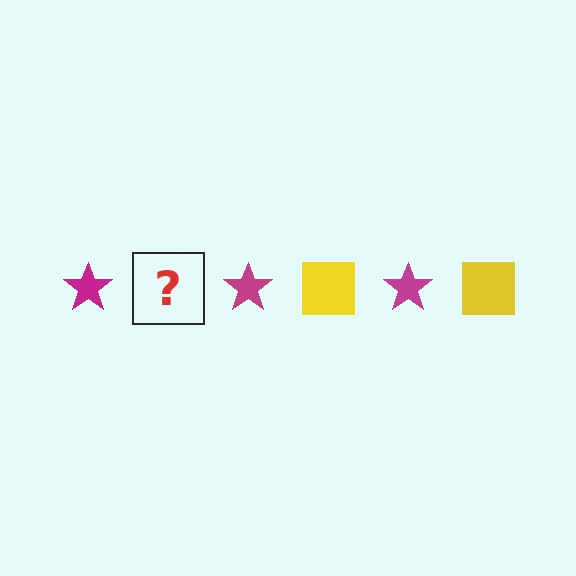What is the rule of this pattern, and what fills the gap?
The rule is that the pattern alternates between magenta star and yellow square. The gap should be filled with a yellow square.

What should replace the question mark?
The question mark should be replaced with a yellow square.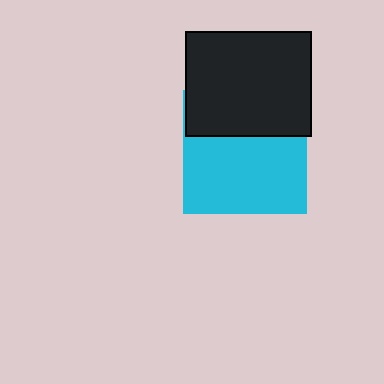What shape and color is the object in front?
The object in front is a black rectangle.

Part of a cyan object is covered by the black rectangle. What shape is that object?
It is a square.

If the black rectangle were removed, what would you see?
You would see the complete cyan square.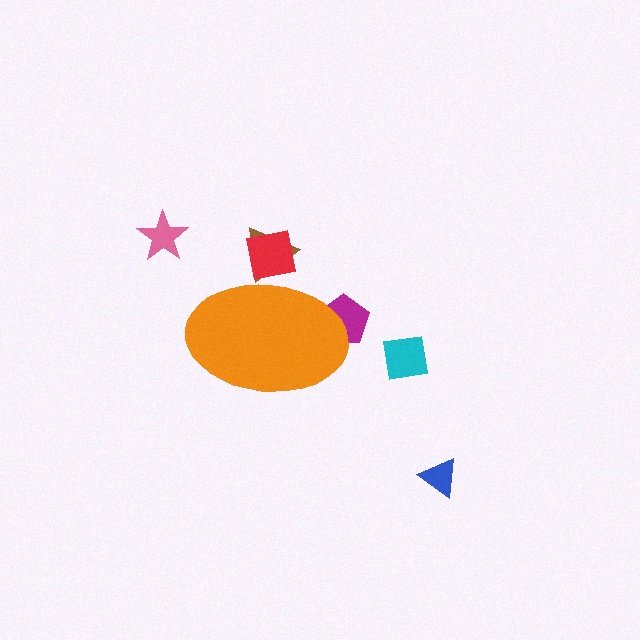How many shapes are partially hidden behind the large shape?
3 shapes are partially hidden.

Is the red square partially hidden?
Yes, the red square is partially hidden behind the orange ellipse.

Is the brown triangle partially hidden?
Yes, the brown triangle is partially hidden behind the orange ellipse.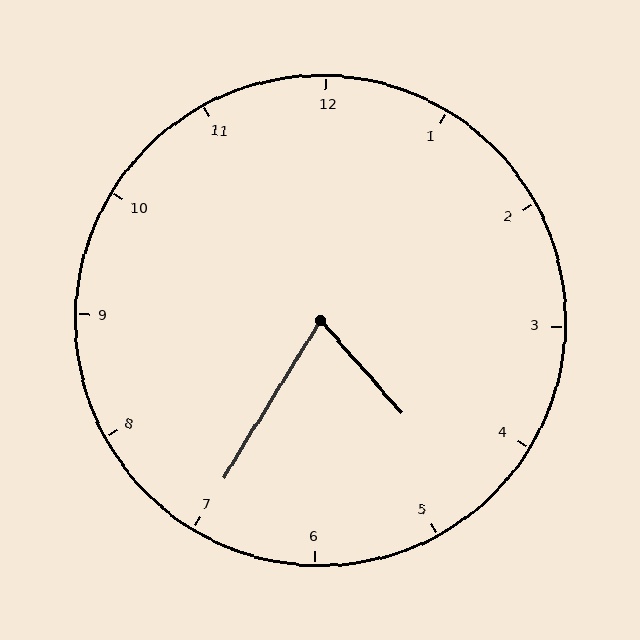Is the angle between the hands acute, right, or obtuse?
It is acute.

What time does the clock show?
4:35.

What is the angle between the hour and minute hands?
Approximately 72 degrees.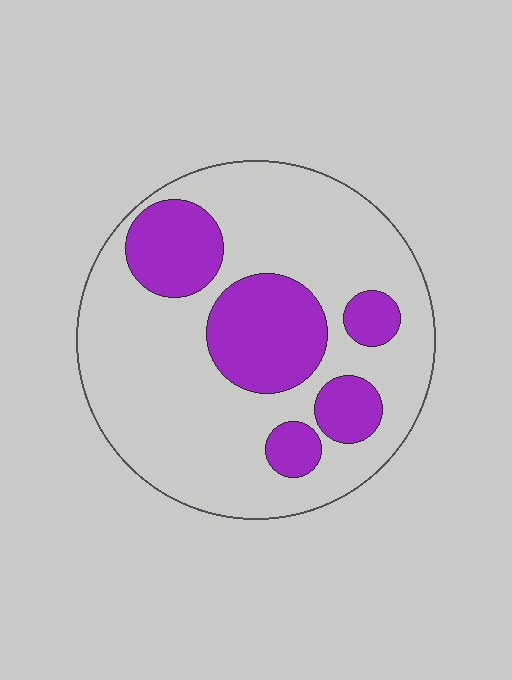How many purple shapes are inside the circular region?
5.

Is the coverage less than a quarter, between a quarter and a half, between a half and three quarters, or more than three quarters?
Between a quarter and a half.